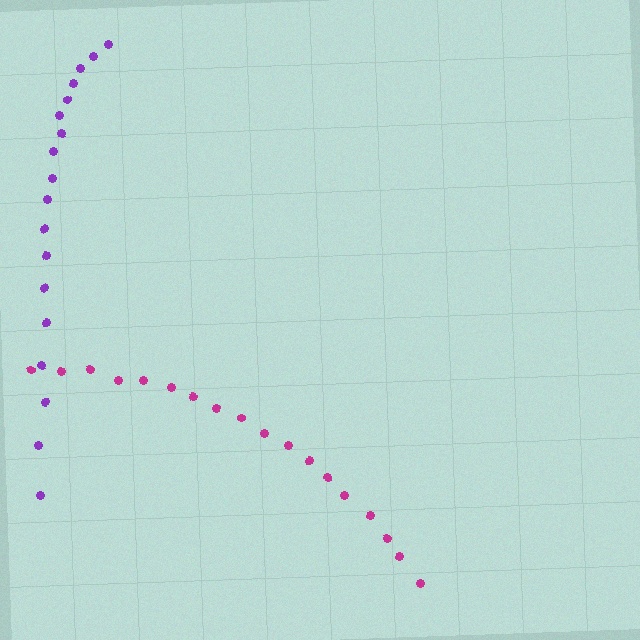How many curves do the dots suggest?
There are 2 distinct paths.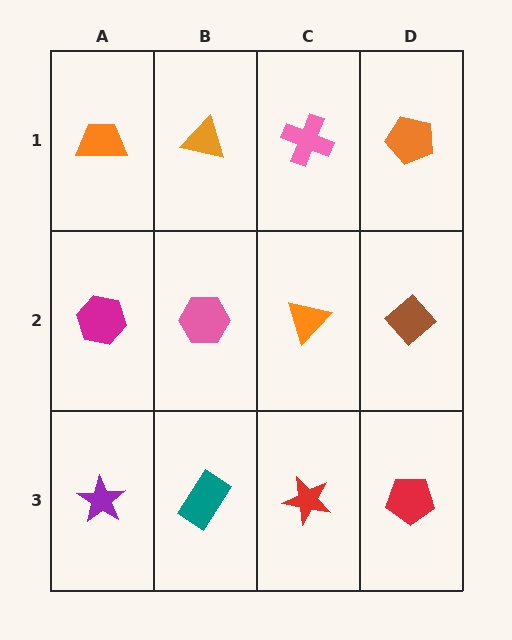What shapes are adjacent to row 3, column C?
An orange triangle (row 2, column C), a teal rectangle (row 3, column B), a red pentagon (row 3, column D).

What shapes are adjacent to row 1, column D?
A brown diamond (row 2, column D), a pink cross (row 1, column C).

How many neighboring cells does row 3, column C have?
3.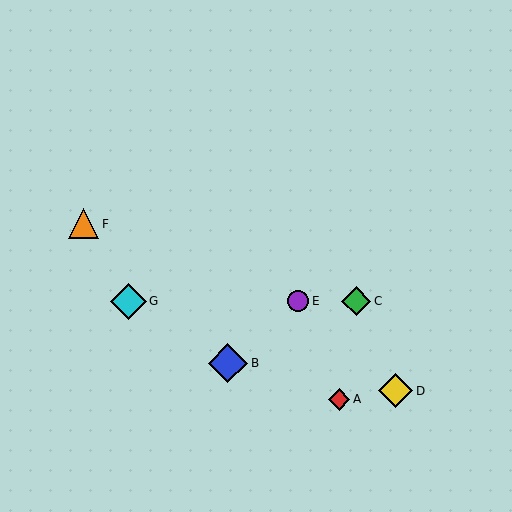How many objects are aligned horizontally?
3 objects (C, E, G) are aligned horizontally.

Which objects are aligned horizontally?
Objects C, E, G are aligned horizontally.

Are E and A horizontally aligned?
No, E is at y≈301 and A is at y≈399.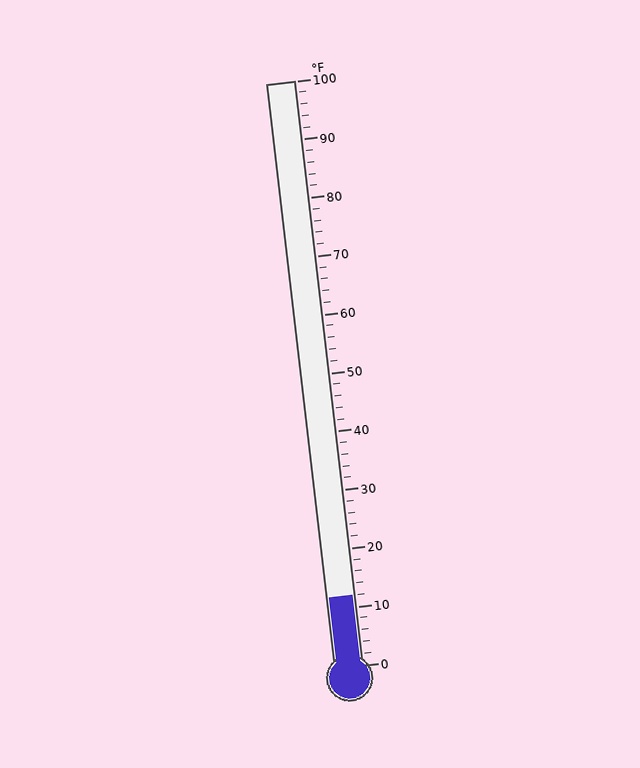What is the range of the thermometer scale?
The thermometer scale ranges from 0°F to 100°F.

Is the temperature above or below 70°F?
The temperature is below 70°F.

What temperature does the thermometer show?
The thermometer shows approximately 12°F.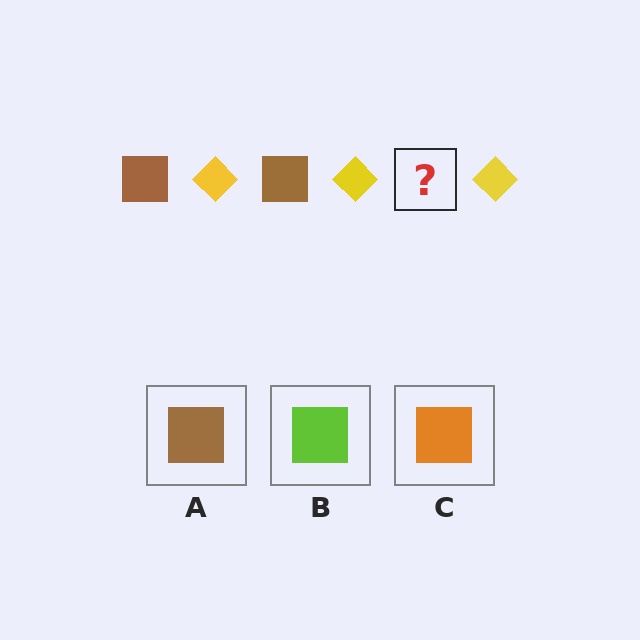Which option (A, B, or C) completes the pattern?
A.